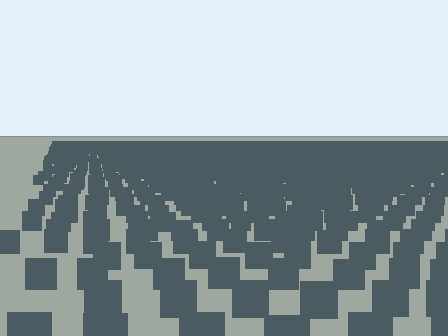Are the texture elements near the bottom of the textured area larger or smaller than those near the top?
Larger. Near the bottom, elements are closer to the viewer and appear at a bigger on-screen size.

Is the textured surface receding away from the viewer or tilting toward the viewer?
The surface is receding away from the viewer. Texture elements get smaller and denser toward the top.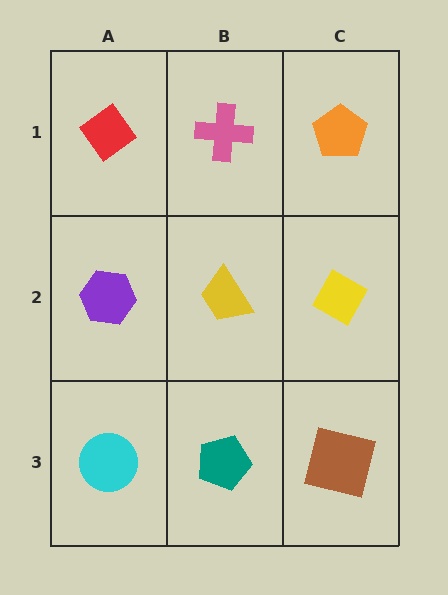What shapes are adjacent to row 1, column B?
A yellow trapezoid (row 2, column B), a red diamond (row 1, column A), an orange pentagon (row 1, column C).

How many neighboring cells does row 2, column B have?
4.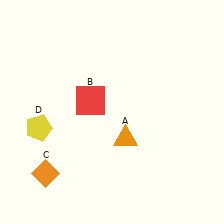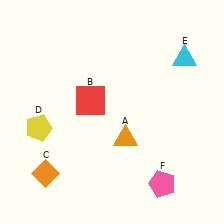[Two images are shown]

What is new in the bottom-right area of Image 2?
A pink pentagon (F) was added in the bottom-right area of Image 2.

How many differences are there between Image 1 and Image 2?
There are 2 differences between the two images.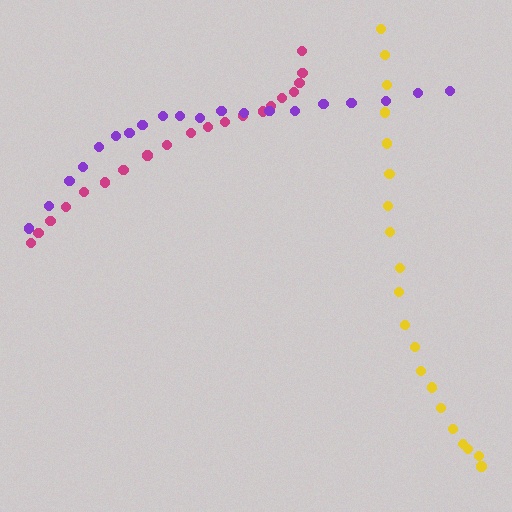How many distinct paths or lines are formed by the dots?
There are 3 distinct paths.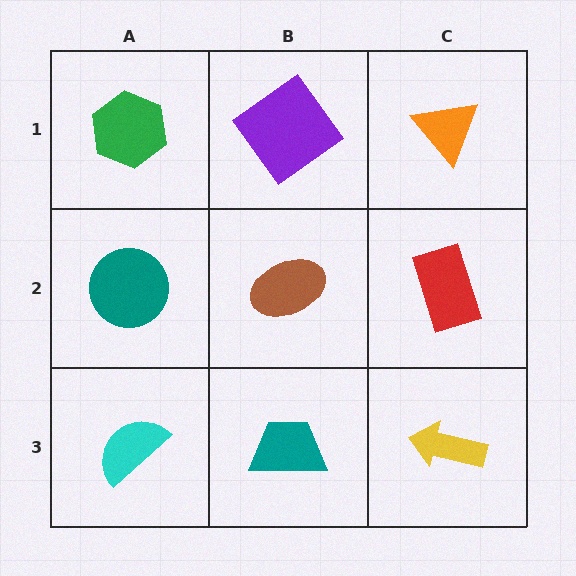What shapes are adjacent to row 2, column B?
A purple diamond (row 1, column B), a teal trapezoid (row 3, column B), a teal circle (row 2, column A), a red rectangle (row 2, column C).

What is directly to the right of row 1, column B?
An orange triangle.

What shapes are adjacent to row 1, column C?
A red rectangle (row 2, column C), a purple diamond (row 1, column B).